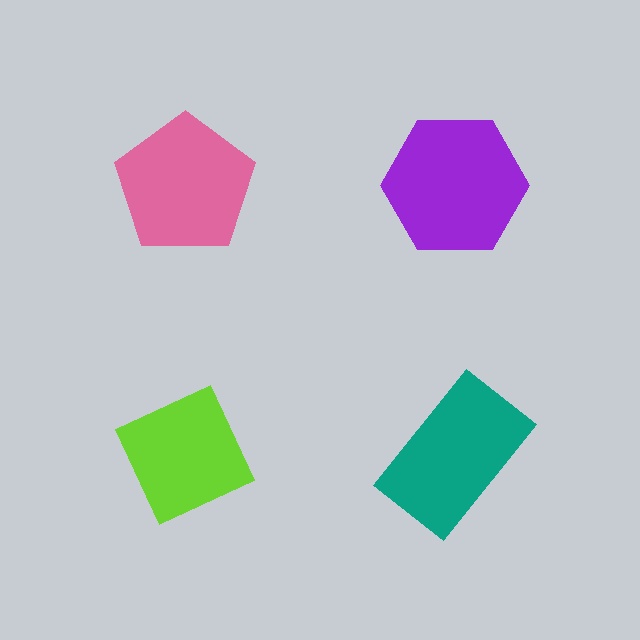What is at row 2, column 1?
A lime diamond.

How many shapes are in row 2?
2 shapes.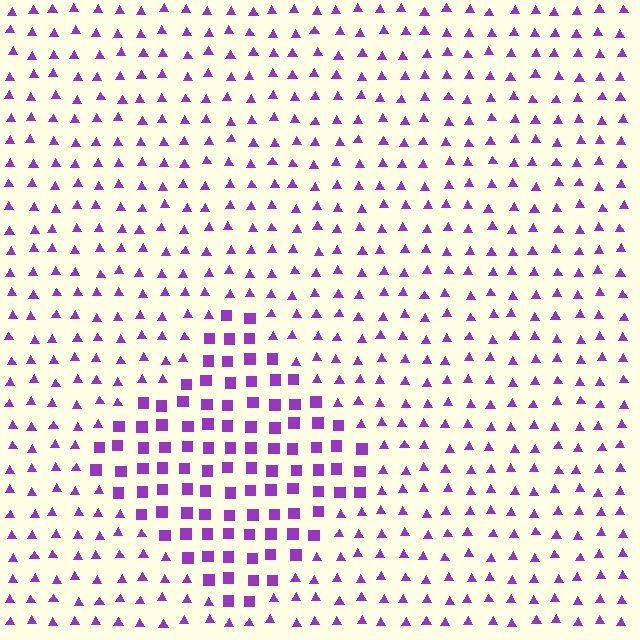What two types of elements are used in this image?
The image uses squares inside the diamond region and triangles outside it.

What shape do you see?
I see a diamond.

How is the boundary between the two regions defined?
The boundary is defined by a change in element shape: squares inside vs. triangles outside. All elements share the same color and spacing.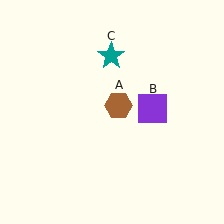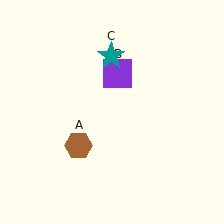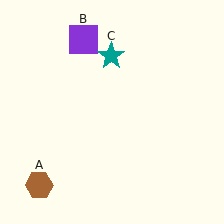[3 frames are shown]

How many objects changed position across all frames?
2 objects changed position: brown hexagon (object A), purple square (object B).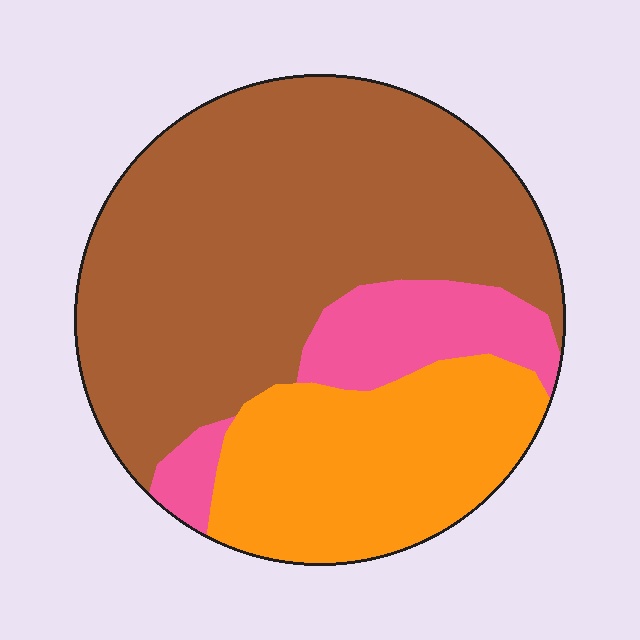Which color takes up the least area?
Pink, at roughly 15%.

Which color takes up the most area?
Brown, at roughly 60%.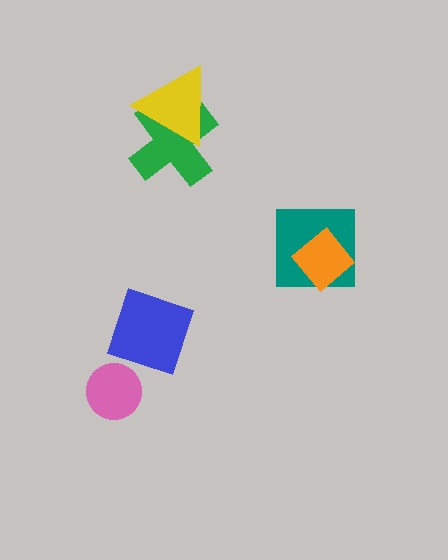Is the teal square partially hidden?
Yes, it is partially covered by another shape.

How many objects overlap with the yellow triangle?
1 object overlaps with the yellow triangle.